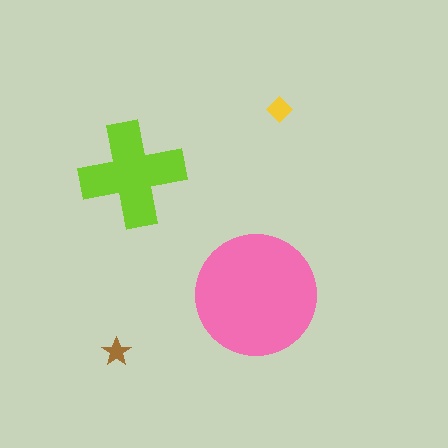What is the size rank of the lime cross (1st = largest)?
2nd.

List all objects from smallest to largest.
The brown star, the yellow diamond, the lime cross, the pink circle.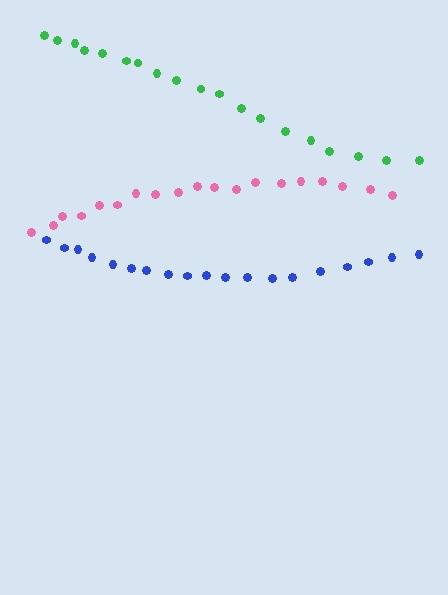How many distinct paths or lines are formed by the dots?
There are 3 distinct paths.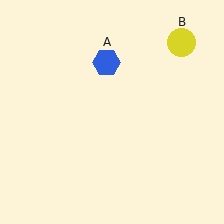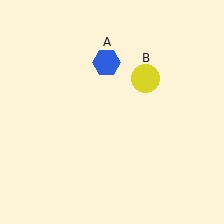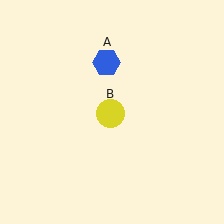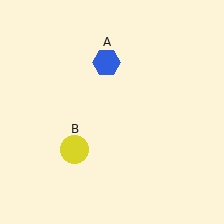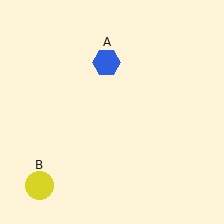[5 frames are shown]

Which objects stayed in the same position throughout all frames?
Blue hexagon (object A) remained stationary.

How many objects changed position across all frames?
1 object changed position: yellow circle (object B).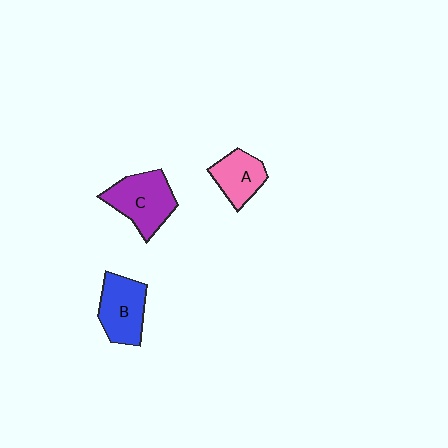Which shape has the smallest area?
Shape A (pink).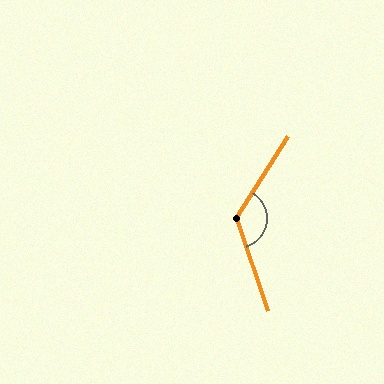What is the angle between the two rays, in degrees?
Approximately 130 degrees.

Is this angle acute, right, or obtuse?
It is obtuse.